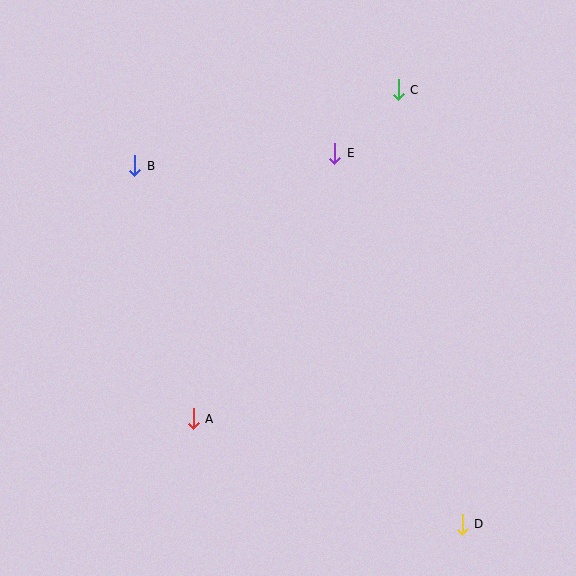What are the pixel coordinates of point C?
Point C is at (398, 90).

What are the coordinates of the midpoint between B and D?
The midpoint between B and D is at (298, 345).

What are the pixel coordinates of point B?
Point B is at (135, 166).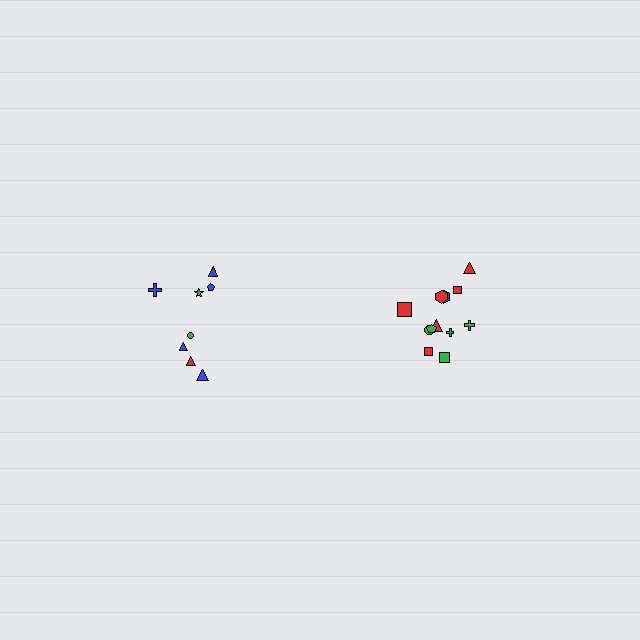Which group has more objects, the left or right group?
The right group.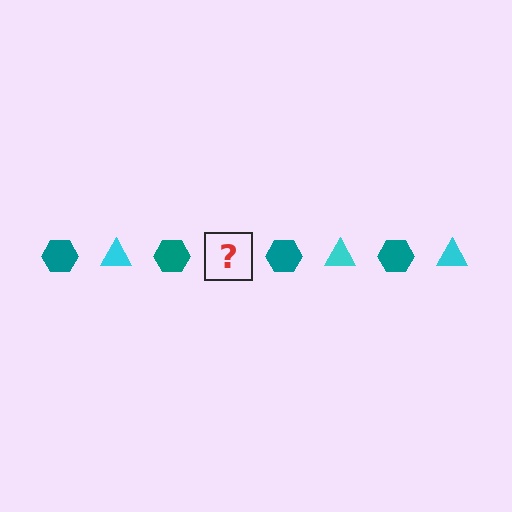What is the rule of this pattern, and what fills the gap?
The rule is that the pattern alternates between teal hexagon and cyan triangle. The gap should be filled with a cyan triangle.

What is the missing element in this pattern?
The missing element is a cyan triangle.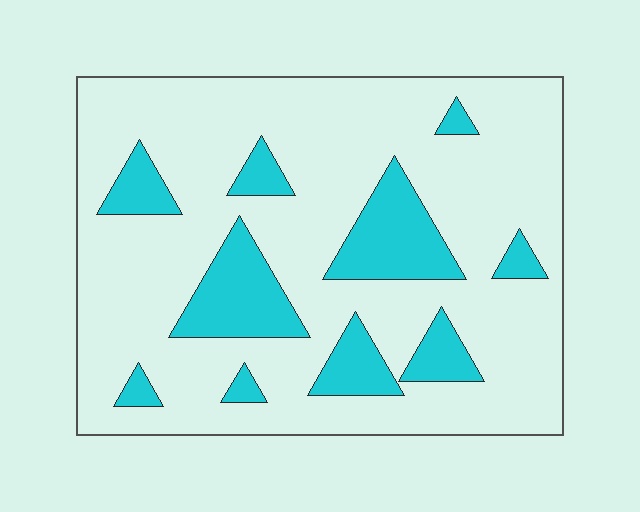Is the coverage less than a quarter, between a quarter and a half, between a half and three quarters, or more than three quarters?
Less than a quarter.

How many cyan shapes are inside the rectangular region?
10.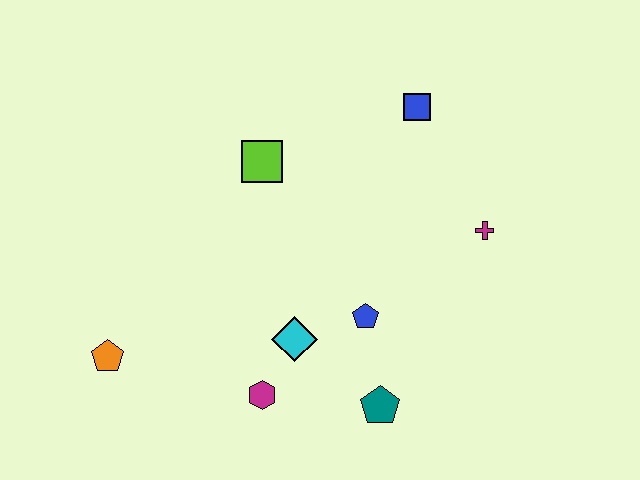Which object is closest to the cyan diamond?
The magenta hexagon is closest to the cyan diamond.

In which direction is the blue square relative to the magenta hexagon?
The blue square is above the magenta hexagon.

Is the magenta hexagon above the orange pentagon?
No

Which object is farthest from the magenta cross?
The orange pentagon is farthest from the magenta cross.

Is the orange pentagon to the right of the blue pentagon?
No